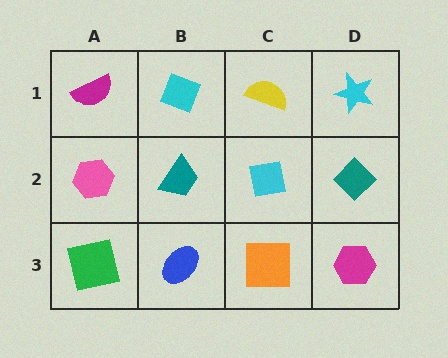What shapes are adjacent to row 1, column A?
A pink hexagon (row 2, column A), a cyan diamond (row 1, column B).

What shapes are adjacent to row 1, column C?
A cyan square (row 2, column C), a cyan diamond (row 1, column B), a cyan star (row 1, column D).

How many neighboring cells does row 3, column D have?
2.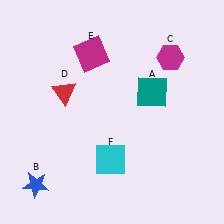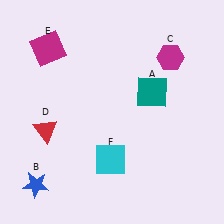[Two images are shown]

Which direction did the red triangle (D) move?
The red triangle (D) moved down.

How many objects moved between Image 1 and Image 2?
2 objects moved between the two images.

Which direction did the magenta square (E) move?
The magenta square (E) moved left.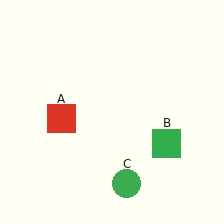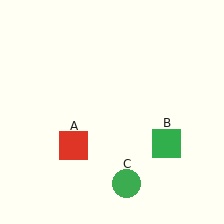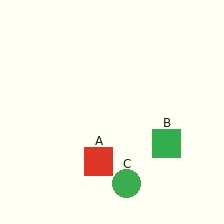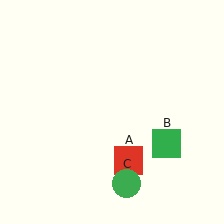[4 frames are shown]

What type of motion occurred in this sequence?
The red square (object A) rotated counterclockwise around the center of the scene.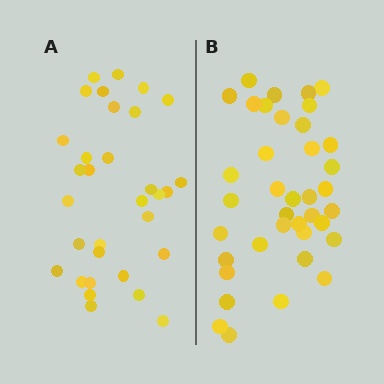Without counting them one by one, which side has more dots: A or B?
Region B (the right region) has more dots.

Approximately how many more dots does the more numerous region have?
Region B has about 6 more dots than region A.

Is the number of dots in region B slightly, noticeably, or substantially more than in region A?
Region B has only slightly more — the two regions are fairly close. The ratio is roughly 1.2 to 1.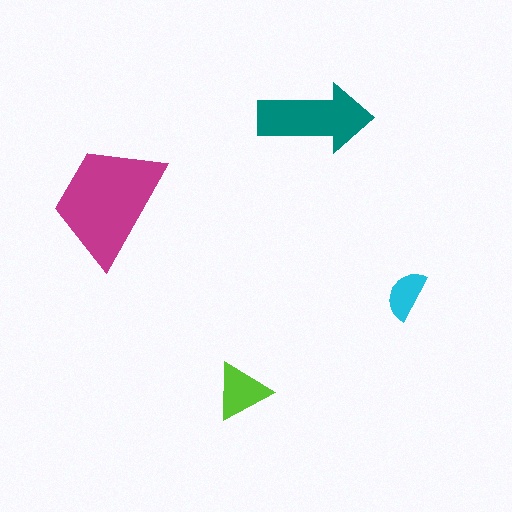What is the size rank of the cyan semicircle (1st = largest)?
4th.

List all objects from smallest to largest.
The cyan semicircle, the lime triangle, the teal arrow, the magenta trapezoid.